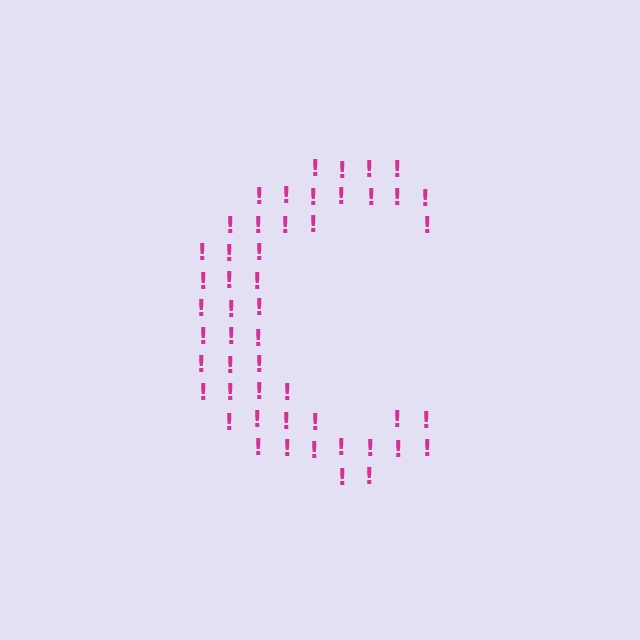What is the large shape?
The large shape is the letter C.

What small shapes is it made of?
It is made of small exclamation marks.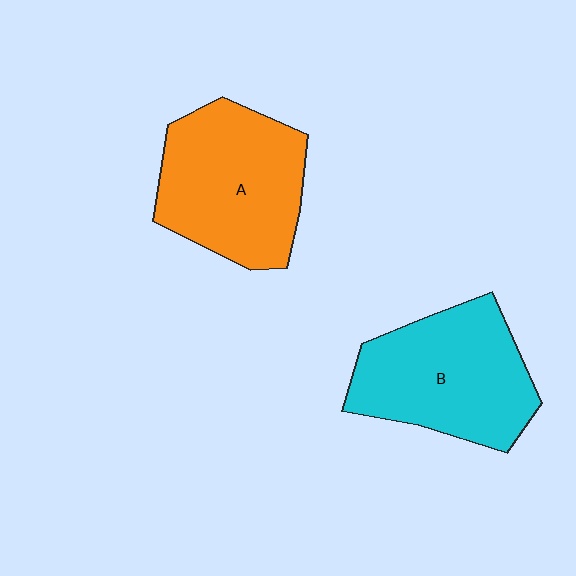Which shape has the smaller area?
Shape B (cyan).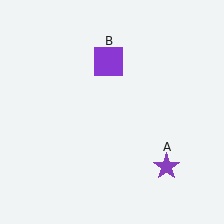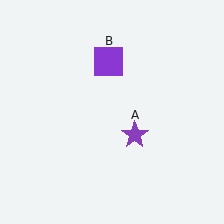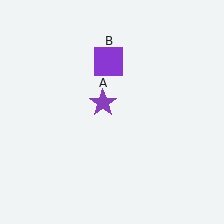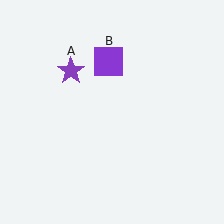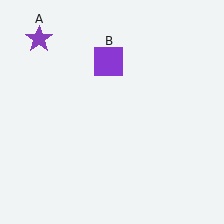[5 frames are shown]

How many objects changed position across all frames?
1 object changed position: purple star (object A).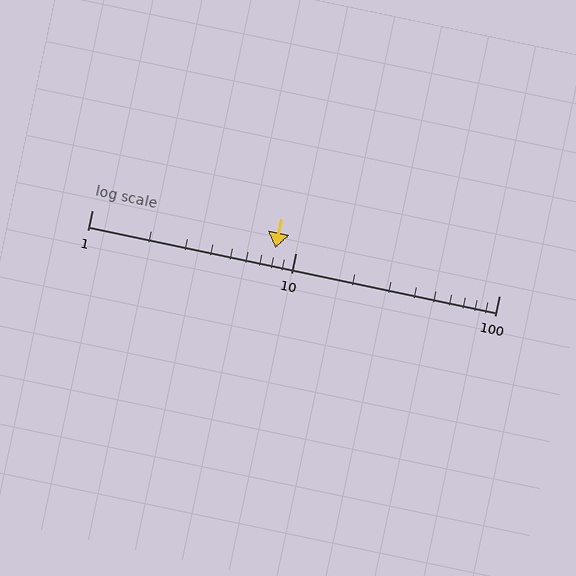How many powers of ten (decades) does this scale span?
The scale spans 2 decades, from 1 to 100.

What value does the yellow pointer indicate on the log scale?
The pointer indicates approximately 8.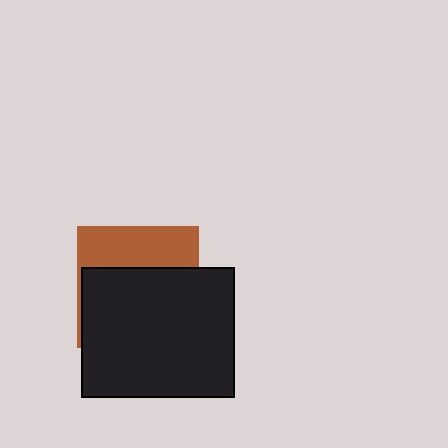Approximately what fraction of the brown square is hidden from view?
Roughly 63% of the brown square is hidden behind the black rectangle.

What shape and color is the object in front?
The object in front is a black rectangle.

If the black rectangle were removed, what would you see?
You would see the complete brown square.